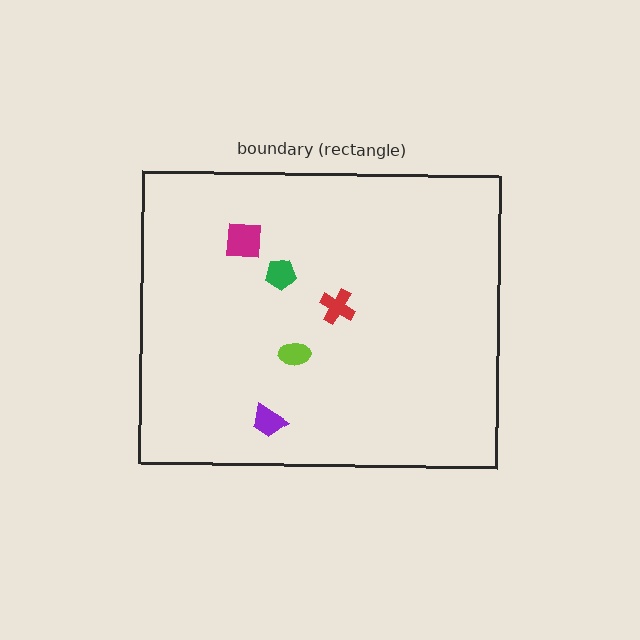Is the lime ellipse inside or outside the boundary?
Inside.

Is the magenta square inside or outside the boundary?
Inside.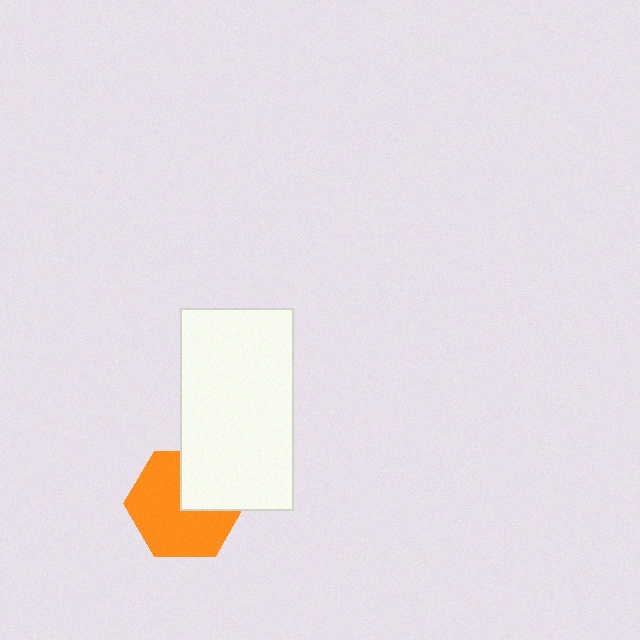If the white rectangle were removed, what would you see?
You would see the complete orange hexagon.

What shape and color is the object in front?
The object in front is a white rectangle.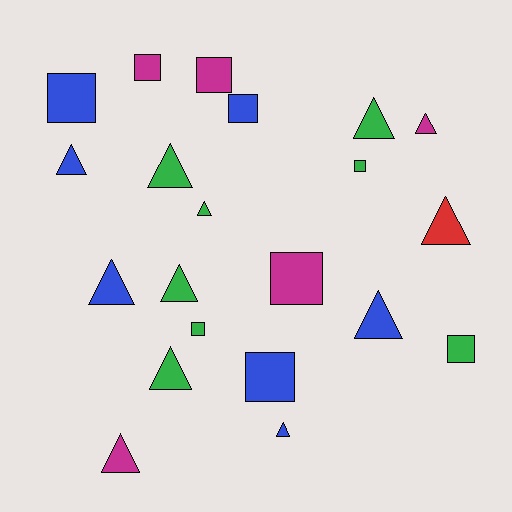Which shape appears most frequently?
Triangle, with 12 objects.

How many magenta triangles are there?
There are 2 magenta triangles.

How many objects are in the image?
There are 21 objects.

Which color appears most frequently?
Green, with 8 objects.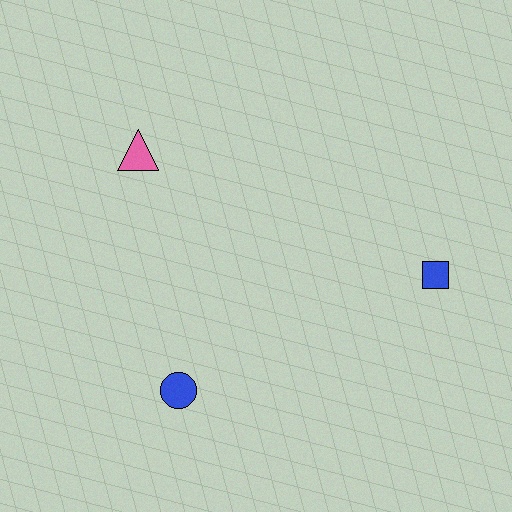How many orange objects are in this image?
There are no orange objects.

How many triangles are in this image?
There is 1 triangle.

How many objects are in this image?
There are 3 objects.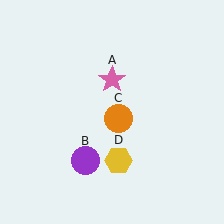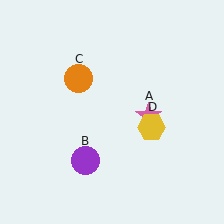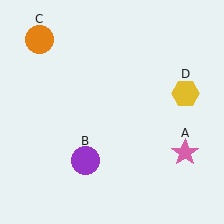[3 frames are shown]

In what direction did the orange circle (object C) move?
The orange circle (object C) moved up and to the left.